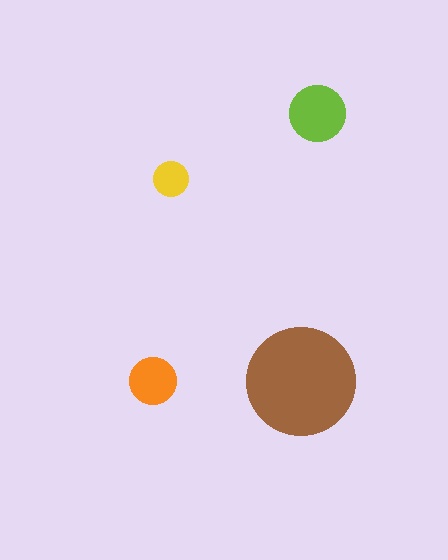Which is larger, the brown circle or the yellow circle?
The brown one.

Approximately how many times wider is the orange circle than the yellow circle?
About 1.5 times wider.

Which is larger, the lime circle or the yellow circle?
The lime one.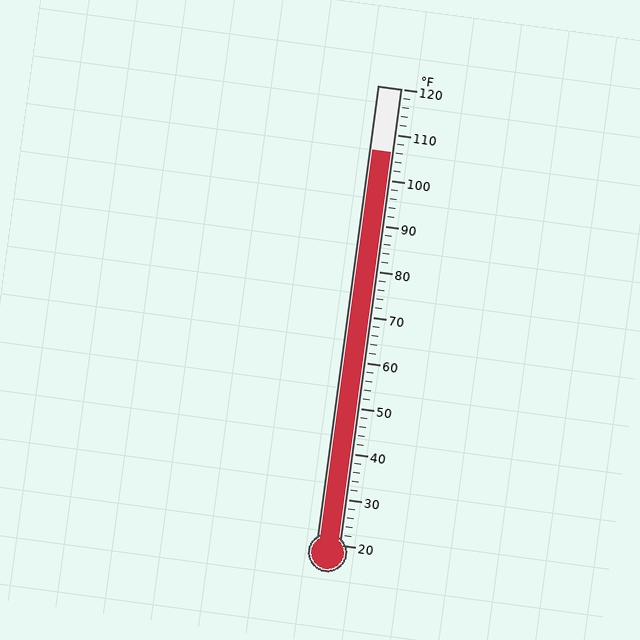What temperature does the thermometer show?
The thermometer shows approximately 106°F.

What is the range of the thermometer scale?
The thermometer scale ranges from 20°F to 120°F.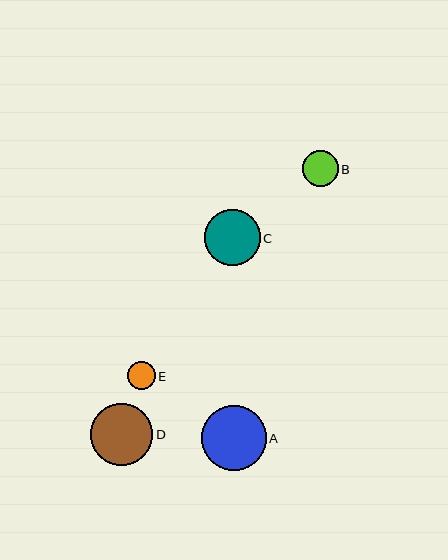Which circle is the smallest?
Circle E is the smallest with a size of approximately 27 pixels.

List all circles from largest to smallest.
From largest to smallest: A, D, C, B, E.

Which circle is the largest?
Circle A is the largest with a size of approximately 65 pixels.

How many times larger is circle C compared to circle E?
Circle C is approximately 2.0 times the size of circle E.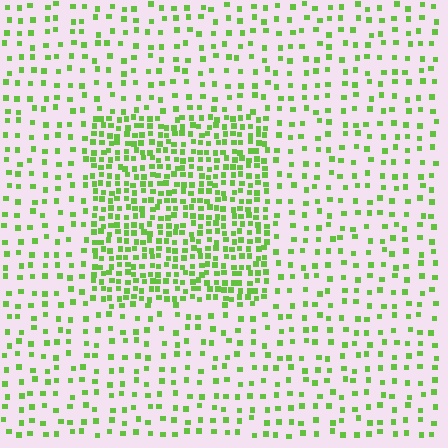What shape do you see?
I see a rectangle.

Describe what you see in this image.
The image contains small lime elements arranged at two different densities. A rectangle-shaped region is visible where the elements are more densely packed than the surrounding area.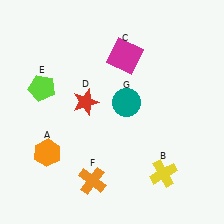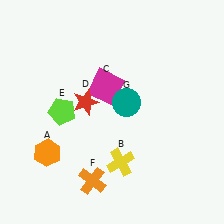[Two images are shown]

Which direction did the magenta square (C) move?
The magenta square (C) moved down.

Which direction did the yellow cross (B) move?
The yellow cross (B) moved left.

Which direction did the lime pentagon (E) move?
The lime pentagon (E) moved down.